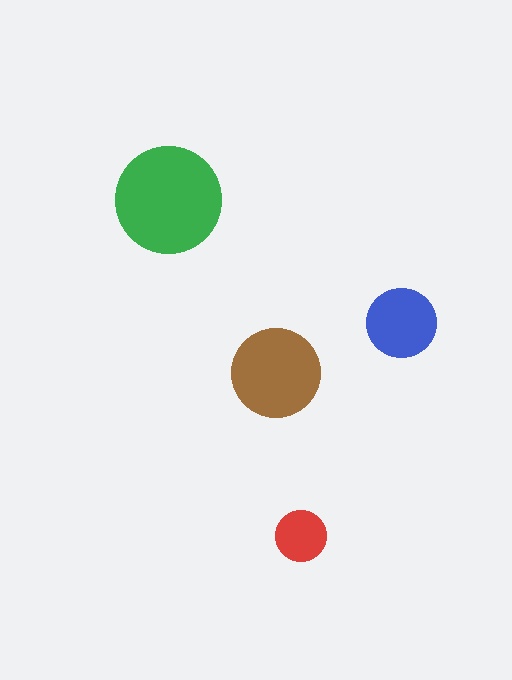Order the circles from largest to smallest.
the green one, the brown one, the blue one, the red one.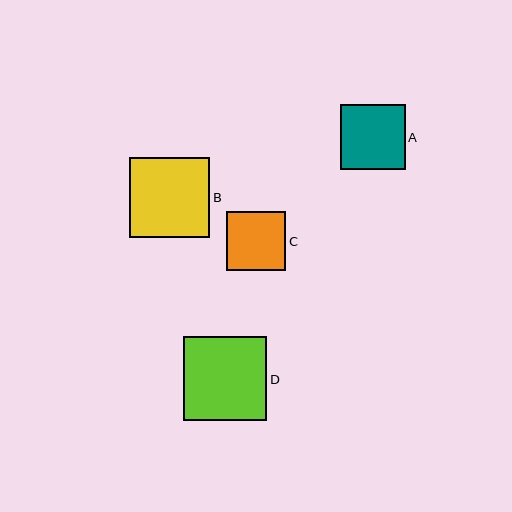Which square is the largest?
Square D is the largest with a size of approximately 83 pixels.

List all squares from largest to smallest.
From largest to smallest: D, B, A, C.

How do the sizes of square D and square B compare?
Square D and square B are approximately the same size.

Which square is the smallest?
Square C is the smallest with a size of approximately 60 pixels.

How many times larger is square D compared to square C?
Square D is approximately 1.4 times the size of square C.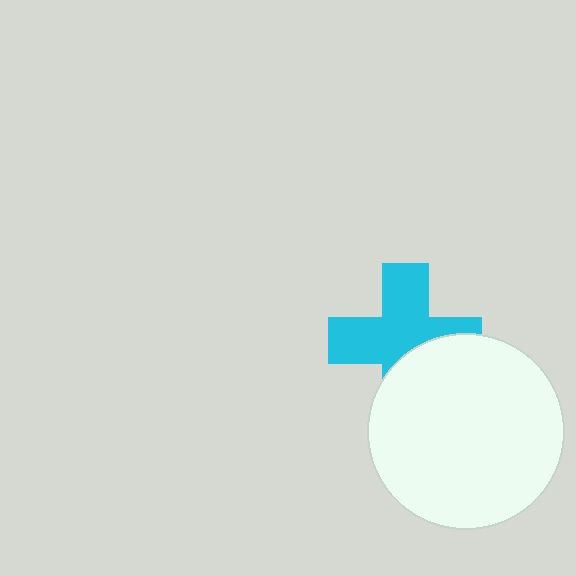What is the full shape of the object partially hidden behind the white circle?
The partially hidden object is a cyan cross.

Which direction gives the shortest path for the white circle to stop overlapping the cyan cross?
Moving down gives the shortest separation.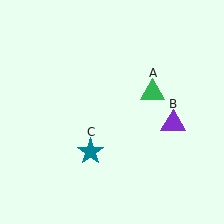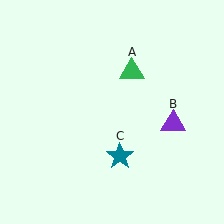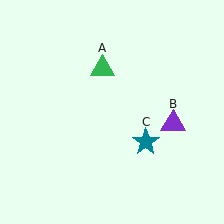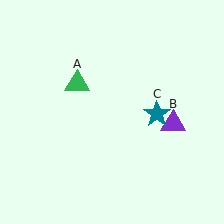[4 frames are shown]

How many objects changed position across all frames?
2 objects changed position: green triangle (object A), teal star (object C).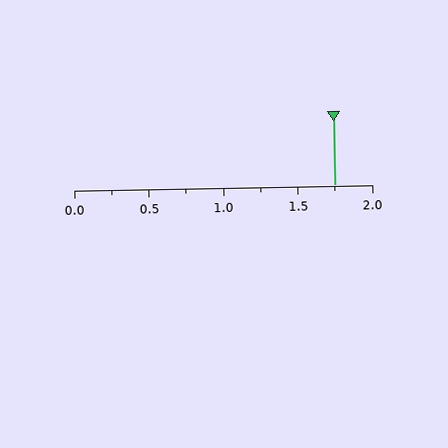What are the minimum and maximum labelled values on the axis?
The axis runs from 0.0 to 2.0.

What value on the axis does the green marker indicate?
The marker indicates approximately 1.75.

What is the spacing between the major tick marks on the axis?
The major ticks are spaced 0.5 apart.